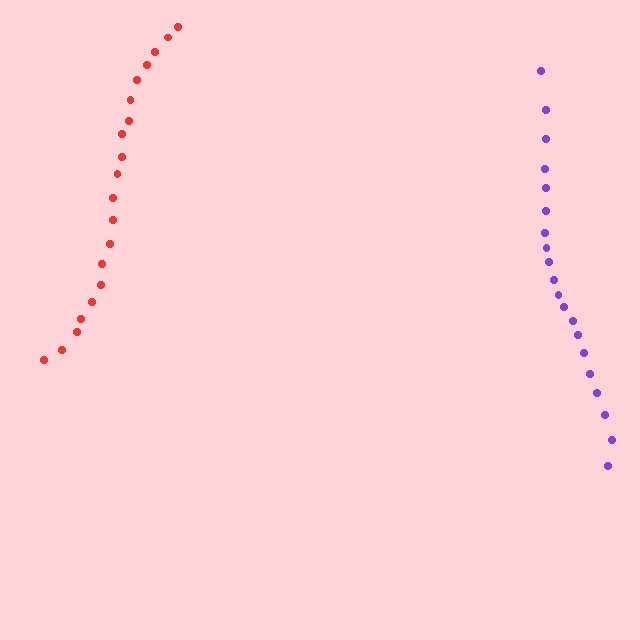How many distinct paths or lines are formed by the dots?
There are 2 distinct paths.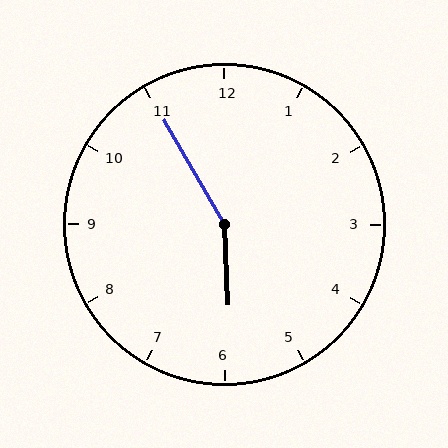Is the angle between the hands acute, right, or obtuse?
It is obtuse.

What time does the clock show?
5:55.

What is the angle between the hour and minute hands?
Approximately 152 degrees.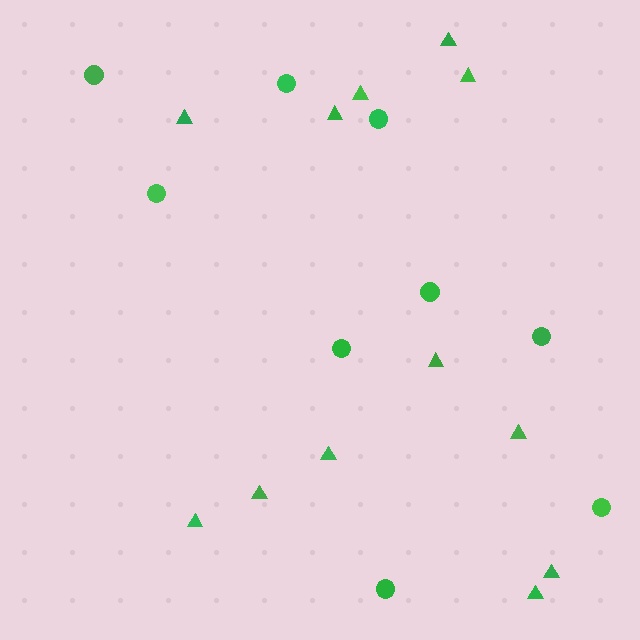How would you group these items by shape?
There are 2 groups: one group of circles (9) and one group of triangles (12).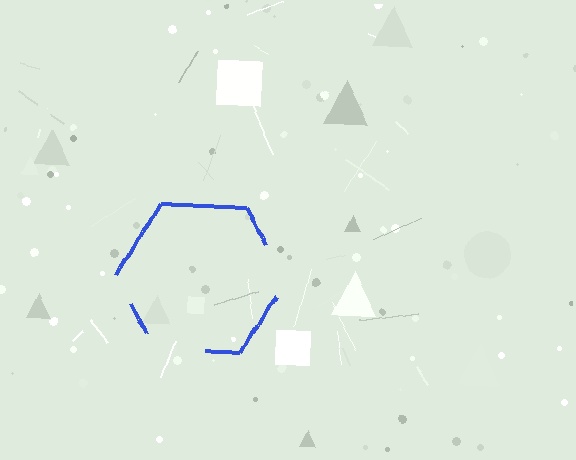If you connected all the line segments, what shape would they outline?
They would outline a hexagon.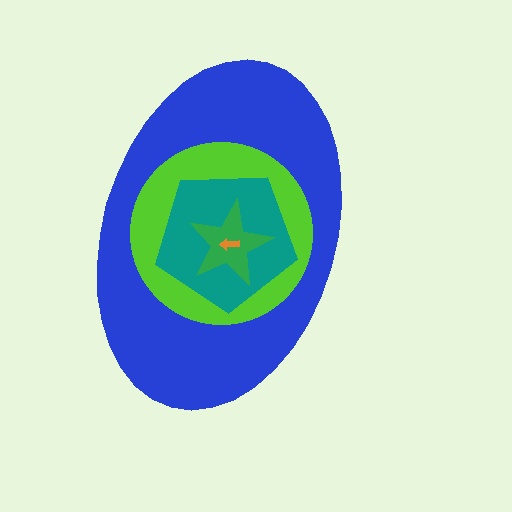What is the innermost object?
The orange arrow.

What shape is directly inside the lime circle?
The teal pentagon.